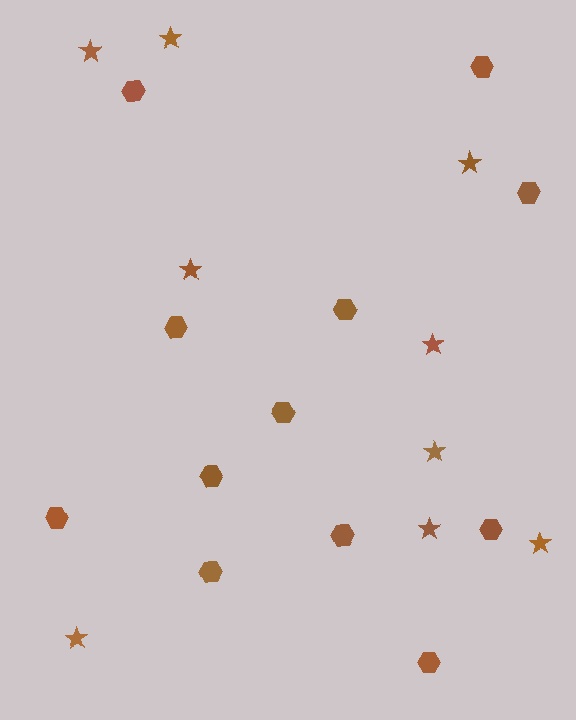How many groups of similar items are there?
There are 2 groups: one group of hexagons (12) and one group of stars (9).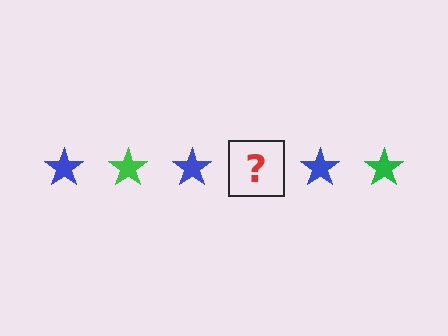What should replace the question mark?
The question mark should be replaced with a green star.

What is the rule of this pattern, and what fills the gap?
The rule is that the pattern cycles through blue, green stars. The gap should be filled with a green star.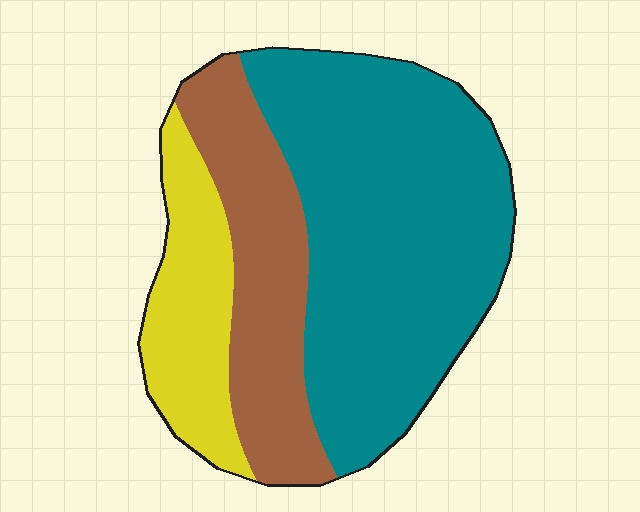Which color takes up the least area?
Yellow, at roughly 20%.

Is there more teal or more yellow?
Teal.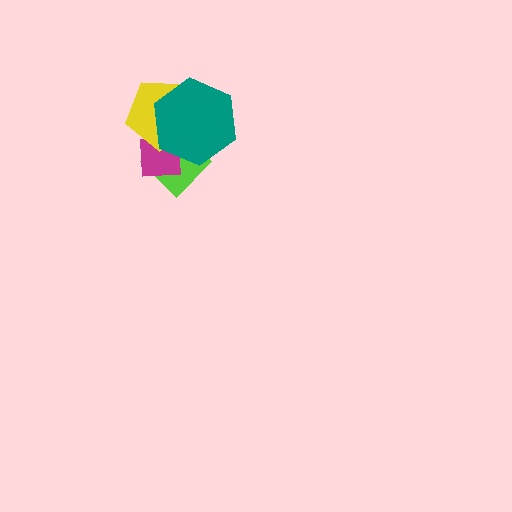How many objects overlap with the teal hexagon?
3 objects overlap with the teal hexagon.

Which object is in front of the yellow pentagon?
The teal hexagon is in front of the yellow pentagon.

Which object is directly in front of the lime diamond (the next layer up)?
The magenta square is directly in front of the lime diamond.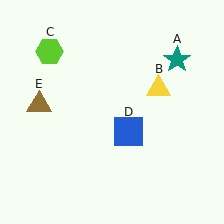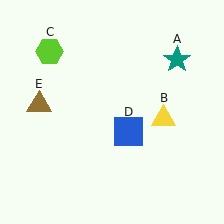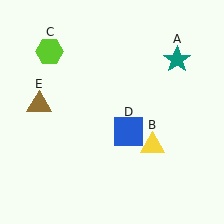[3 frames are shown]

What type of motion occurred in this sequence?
The yellow triangle (object B) rotated clockwise around the center of the scene.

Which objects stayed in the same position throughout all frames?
Teal star (object A) and lime hexagon (object C) and blue square (object D) and brown triangle (object E) remained stationary.